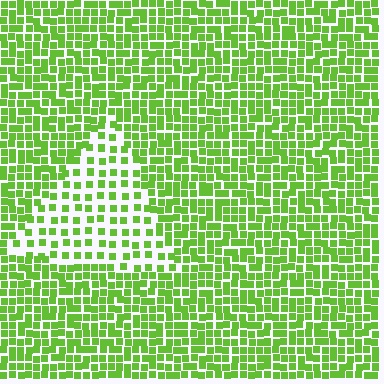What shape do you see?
I see a triangle.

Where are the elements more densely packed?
The elements are more densely packed outside the triangle boundary.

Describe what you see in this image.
The image contains small lime elements arranged at two different densities. A triangle-shaped region is visible where the elements are less densely packed than the surrounding area.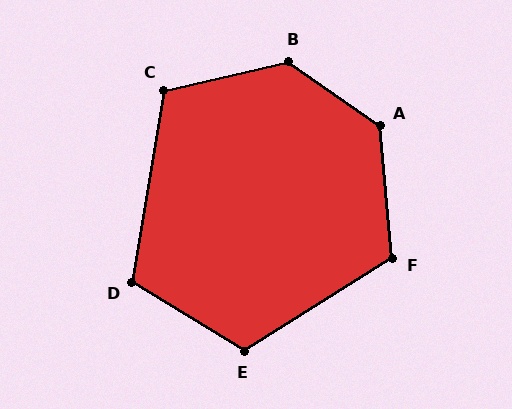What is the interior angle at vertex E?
Approximately 117 degrees (obtuse).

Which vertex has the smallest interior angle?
D, at approximately 112 degrees.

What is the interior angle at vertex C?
Approximately 113 degrees (obtuse).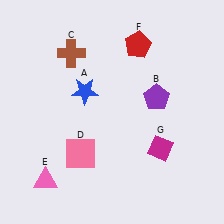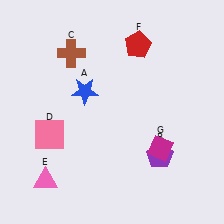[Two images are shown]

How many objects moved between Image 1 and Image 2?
2 objects moved between the two images.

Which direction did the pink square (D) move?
The pink square (D) moved left.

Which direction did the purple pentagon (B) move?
The purple pentagon (B) moved down.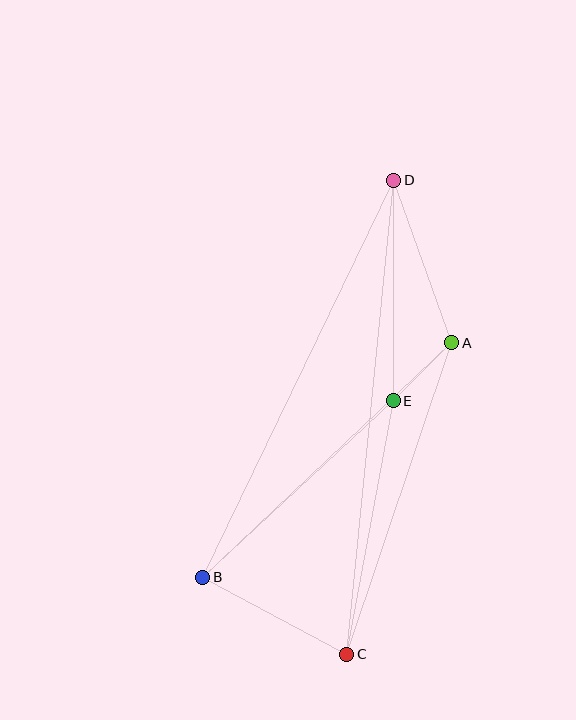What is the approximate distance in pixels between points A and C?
The distance between A and C is approximately 329 pixels.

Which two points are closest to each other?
Points A and E are closest to each other.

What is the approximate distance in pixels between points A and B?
The distance between A and B is approximately 342 pixels.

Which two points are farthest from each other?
Points C and D are farthest from each other.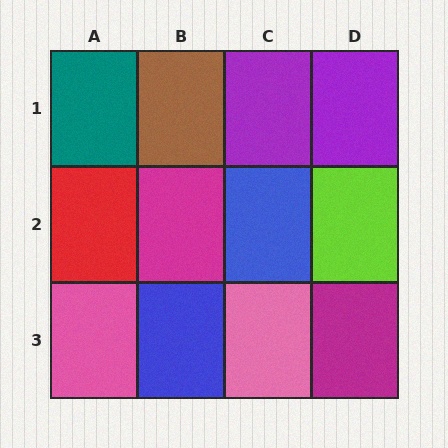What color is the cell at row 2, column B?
Magenta.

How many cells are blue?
2 cells are blue.